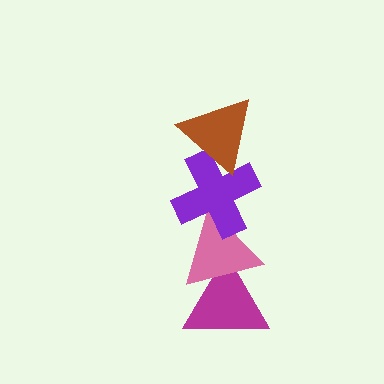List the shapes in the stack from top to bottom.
From top to bottom: the brown triangle, the purple cross, the pink triangle, the magenta triangle.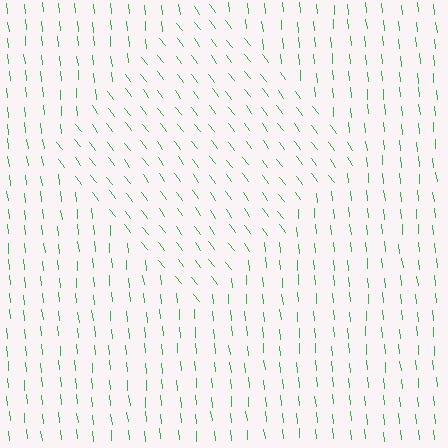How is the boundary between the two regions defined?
The boundary is defined purely by a change in line orientation (approximately 31 degrees difference). All lines are the same color and thickness.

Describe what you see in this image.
The image is filled with small green line segments. A diamond region in the image has lines oriented differently from the surrounding lines, creating a visible texture boundary.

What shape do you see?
I see a diamond.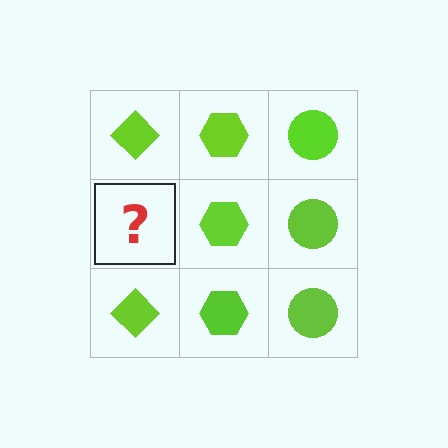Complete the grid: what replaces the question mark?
The question mark should be replaced with a lime diamond.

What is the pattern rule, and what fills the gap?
The rule is that each column has a consistent shape. The gap should be filled with a lime diamond.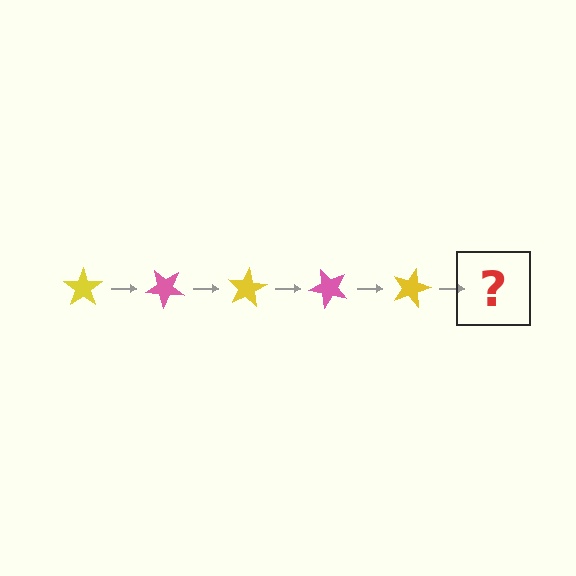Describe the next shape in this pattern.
It should be a pink star, rotated 200 degrees from the start.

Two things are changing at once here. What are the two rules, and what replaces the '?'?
The two rules are that it rotates 40 degrees each step and the color cycles through yellow and pink. The '?' should be a pink star, rotated 200 degrees from the start.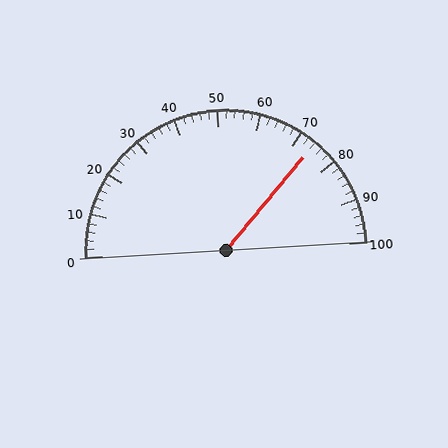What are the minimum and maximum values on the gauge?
The gauge ranges from 0 to 100.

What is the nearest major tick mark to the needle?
The nearest major tick mark is 70.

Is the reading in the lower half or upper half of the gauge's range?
The reading is in the upper half of the range (0 to 100).